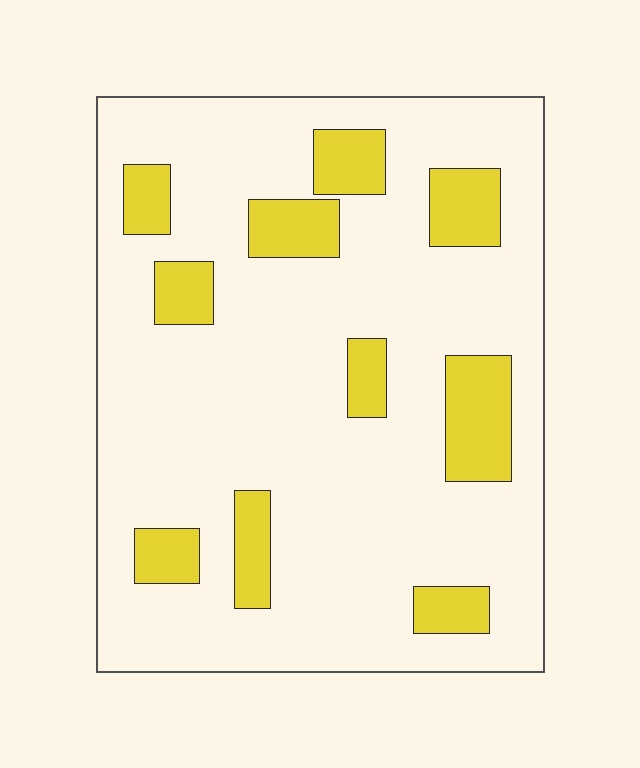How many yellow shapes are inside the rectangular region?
10.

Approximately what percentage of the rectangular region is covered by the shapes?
Approximately 20%.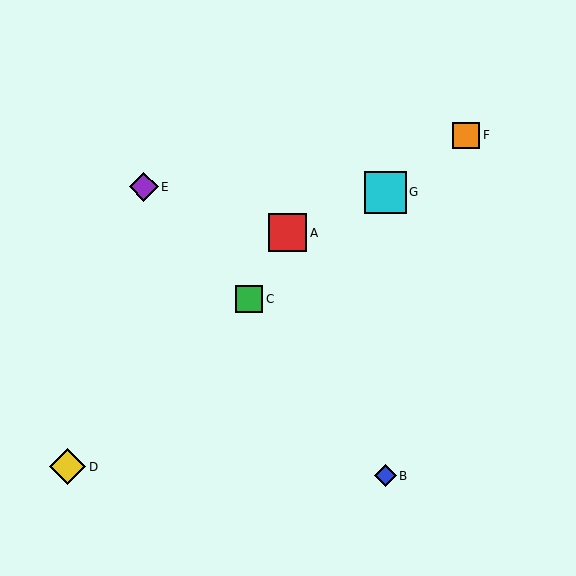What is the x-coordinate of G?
Object G is at x≈386.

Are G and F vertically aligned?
No, G is at x≈386 and F is at x≈466.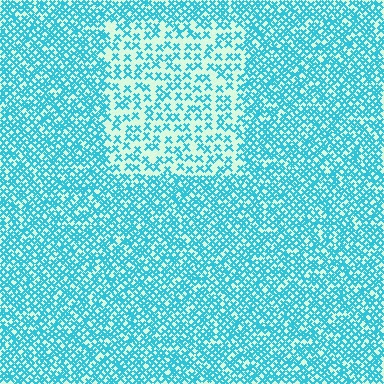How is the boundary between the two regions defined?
The boundary is defined by a change in element density (approximately 2.1x ratio). All elements are the same color, size, and shape.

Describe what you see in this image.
The image contains small cyan elements arranged at two different densities. A rectangle-shaped region is visible where the elements are less densely packed than the surrounding area.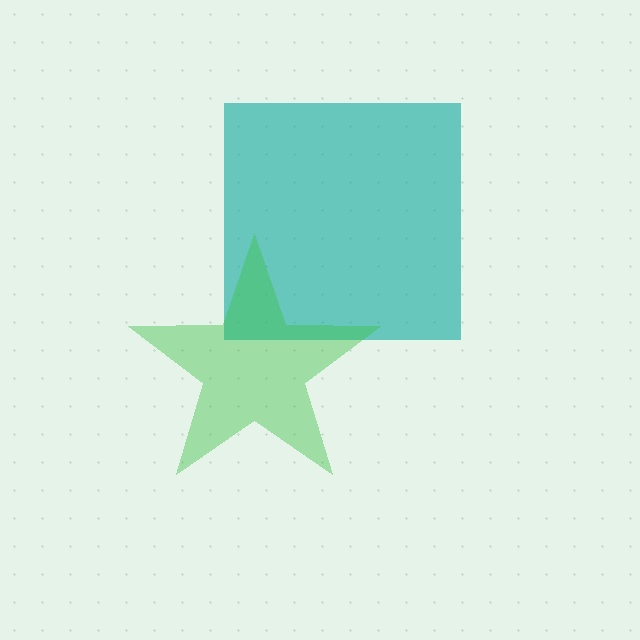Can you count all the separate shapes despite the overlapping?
Yes, there are 2 separate shapes.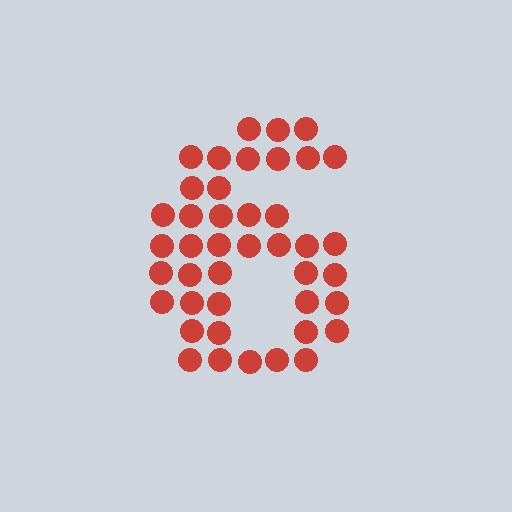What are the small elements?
The small elements are circles.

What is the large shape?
The large shape is the digit 6.